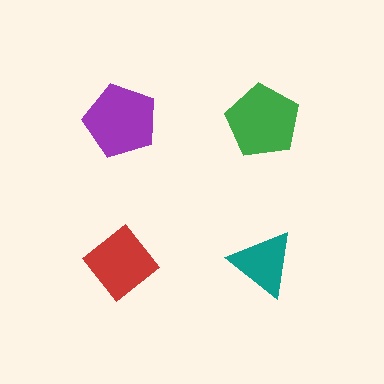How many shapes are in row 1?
2 shapes.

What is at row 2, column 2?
A teal triangle.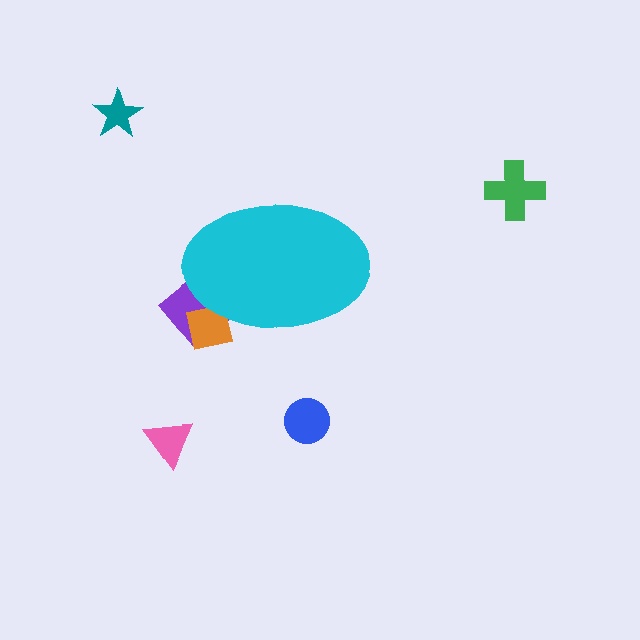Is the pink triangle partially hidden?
No, the pink triangle is fully visible.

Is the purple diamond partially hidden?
Yes, the purple diamond is partially hidden behind the cyan ellipse.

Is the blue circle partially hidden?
No, the blue circle is fully visible.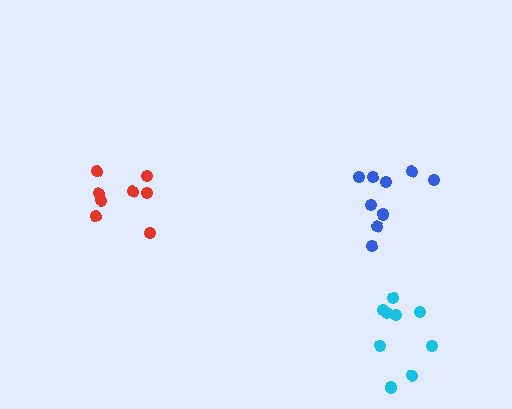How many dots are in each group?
Group 1: 9 dots, Group 2: 8 dots, Group 3: 9 dots (26 total).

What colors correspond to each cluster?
The clusters are colored: blue, red, cyan.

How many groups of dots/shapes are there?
There are 3 groups.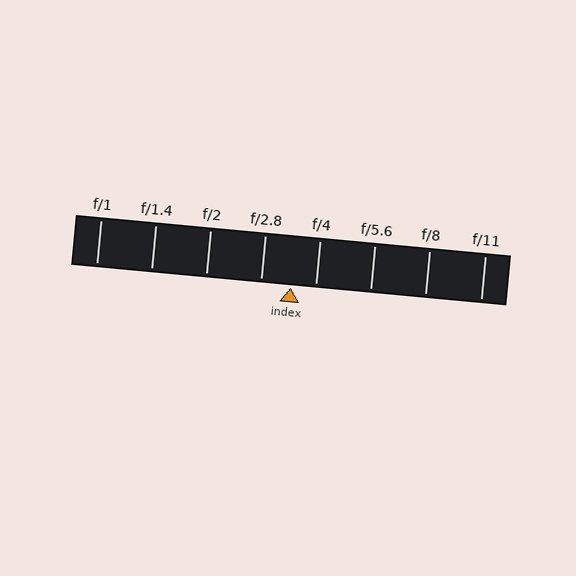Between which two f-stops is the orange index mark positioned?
The index mark is between f/2.8 and f/4.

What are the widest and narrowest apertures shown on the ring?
The widest aperture shown is f/1 and the narrowest is f/11.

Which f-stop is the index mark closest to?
The index mark is closest to f/4.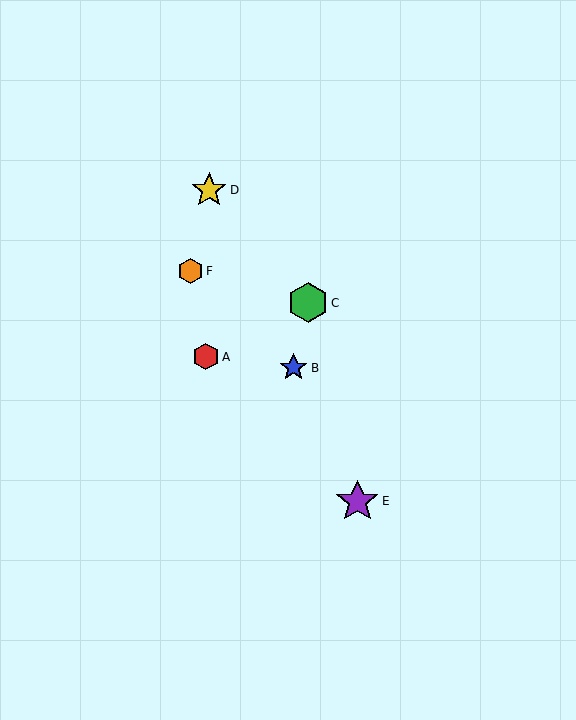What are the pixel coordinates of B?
Object B is at (294, 368).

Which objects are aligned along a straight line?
Objects B, D, E are aligned along a straight line.